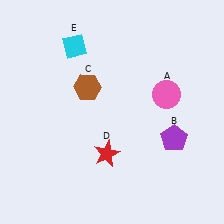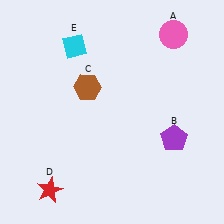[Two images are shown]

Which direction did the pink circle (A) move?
The pink circle (A) moved up.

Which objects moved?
The objects that moved are: the pink circle (A), the red star (D).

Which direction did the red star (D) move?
The red star (D) moved left.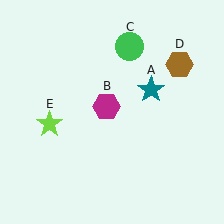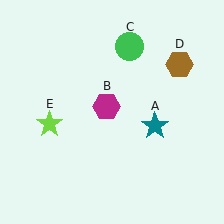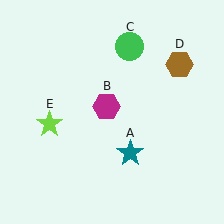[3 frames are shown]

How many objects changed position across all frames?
1 object changed position: teal star (object A).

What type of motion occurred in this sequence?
The teal star (object A) rotated clockwise around the center of the scene.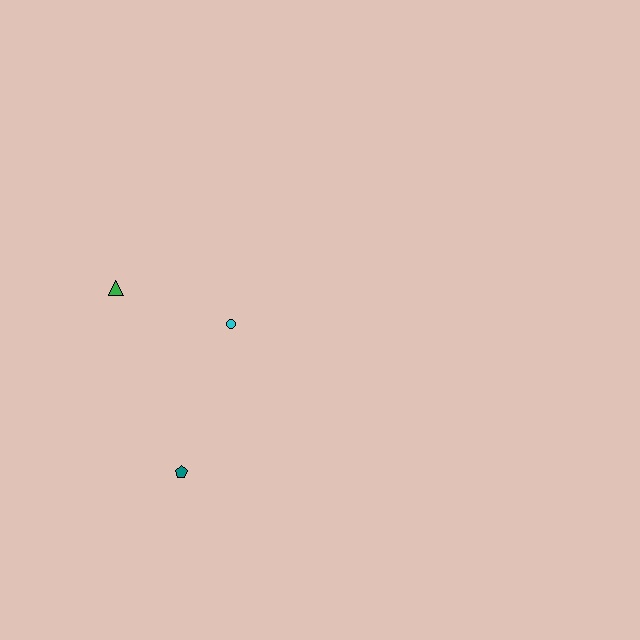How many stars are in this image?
There are no stars.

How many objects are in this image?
There are 3 objects.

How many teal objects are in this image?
There is 1 teal object.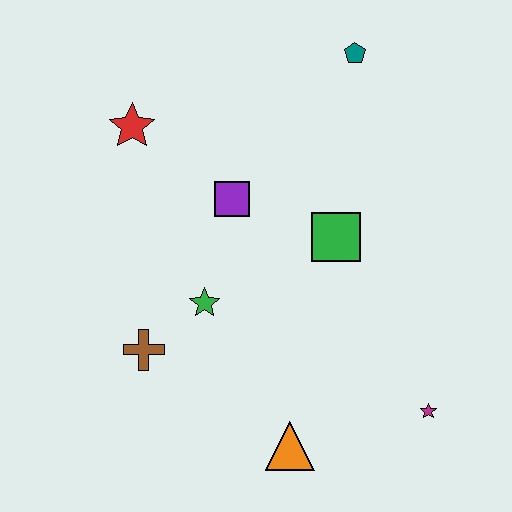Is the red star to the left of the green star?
Yes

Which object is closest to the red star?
The purple square is closest to the red star.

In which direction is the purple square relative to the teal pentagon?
The purple square is below the teal pentagon.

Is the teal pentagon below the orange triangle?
No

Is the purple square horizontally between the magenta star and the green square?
No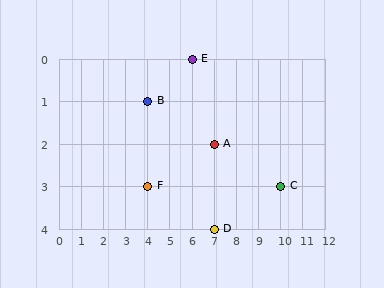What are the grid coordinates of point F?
Point F is at grid coordinates (4, 3).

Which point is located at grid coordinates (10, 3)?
Point C is at (10, 3).